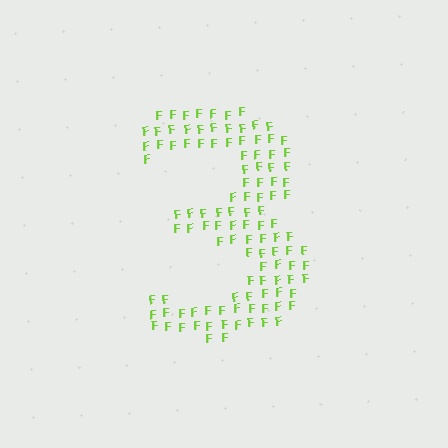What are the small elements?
The small elements are letter F's.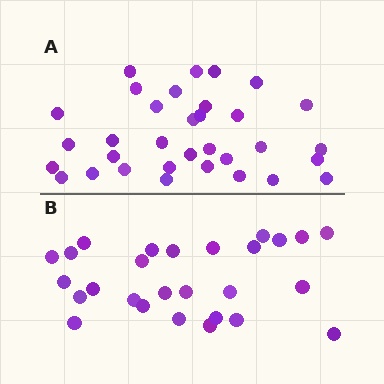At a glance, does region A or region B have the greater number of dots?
Region A (the top region) has more dots.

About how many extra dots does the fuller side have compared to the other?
Region A has about 6 more dots than region B.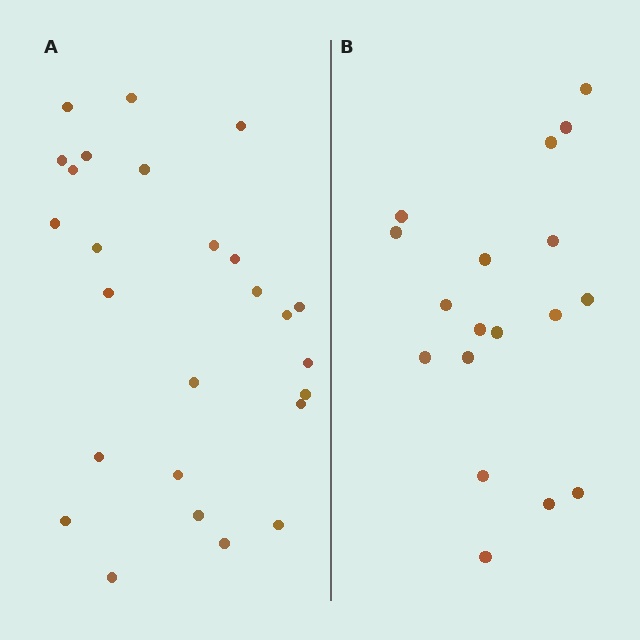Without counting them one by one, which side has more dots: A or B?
Region A (the left region) has more dots.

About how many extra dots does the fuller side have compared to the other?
Region A has roughly 8 or so more dots than region B.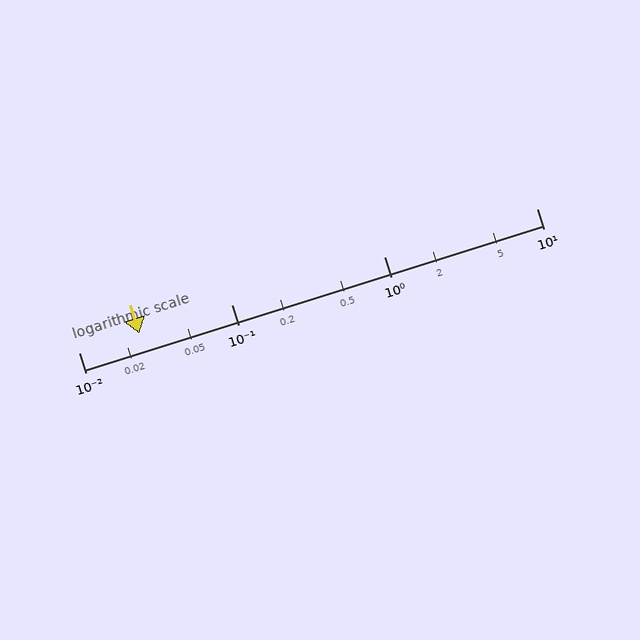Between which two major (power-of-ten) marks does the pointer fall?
The pointer is between 0.01 and 0.1.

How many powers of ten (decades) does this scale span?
The scale spans 3 decades, from 0.01 to 10.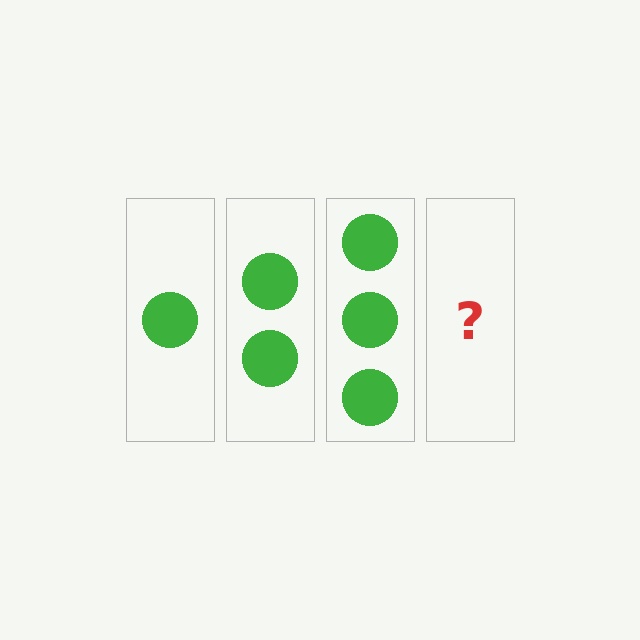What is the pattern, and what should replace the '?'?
The pattern is that each step adds one more circle. The '?' should be 4 circles.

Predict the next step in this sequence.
The next step is 4 circles.